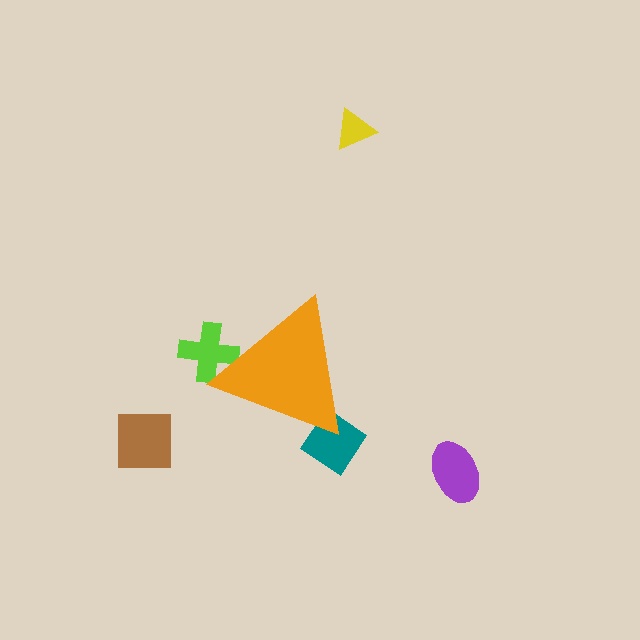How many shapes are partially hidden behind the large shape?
2 shapes are partially hidden.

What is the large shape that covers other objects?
An orange triangle.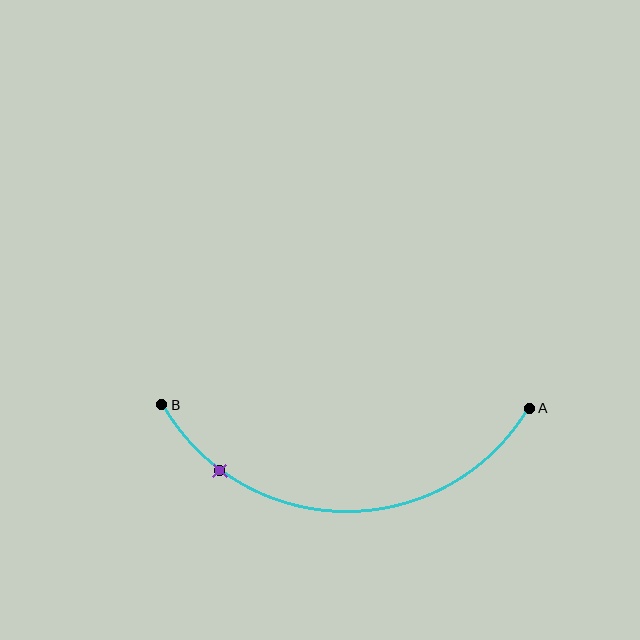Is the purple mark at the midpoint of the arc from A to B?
No. The purple mark lies on the arc but is closer to endpoint B. The arc midpoint would be at the point on the curve equidistant along the arc from both A and B.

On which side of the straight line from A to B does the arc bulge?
The arc bulges below the straight line connecting A and B.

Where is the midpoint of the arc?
The arc midpoint is the point on the curve farthest from the straight line joining A and B. It sits below that line.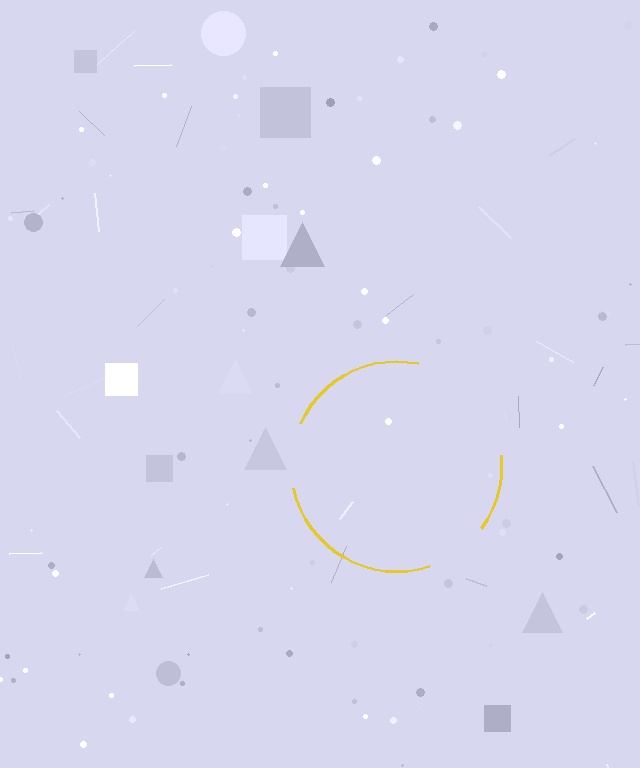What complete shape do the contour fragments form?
The contour fragments form a circle.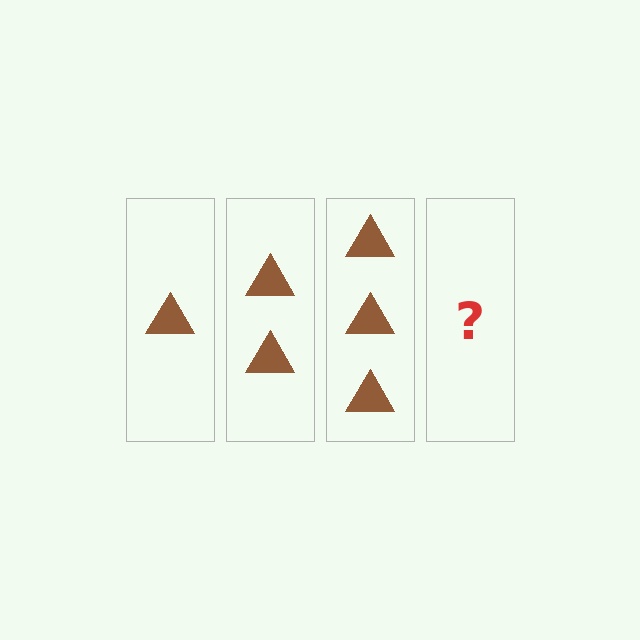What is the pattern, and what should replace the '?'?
The pattern is that each step adds one more triangle. The '?' should be 4 triangles.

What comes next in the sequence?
The next element should be 4 triangles.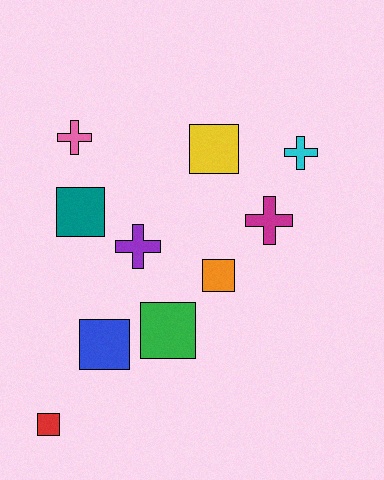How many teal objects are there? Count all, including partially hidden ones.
There is 1 teal object.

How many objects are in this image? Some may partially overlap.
There are 10 objects.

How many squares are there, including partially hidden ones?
There are 6 squares.